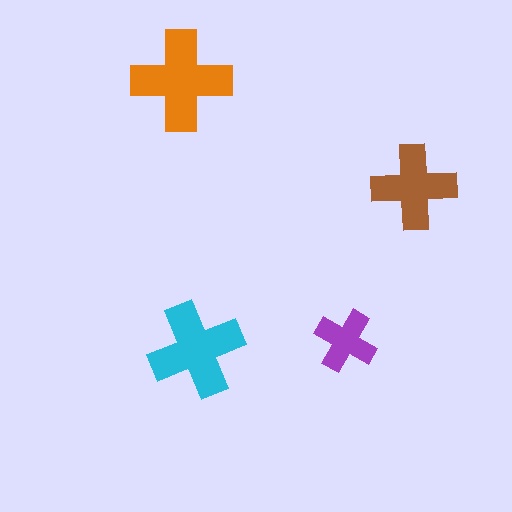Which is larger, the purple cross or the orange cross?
The orange one.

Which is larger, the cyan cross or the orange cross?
The orange one.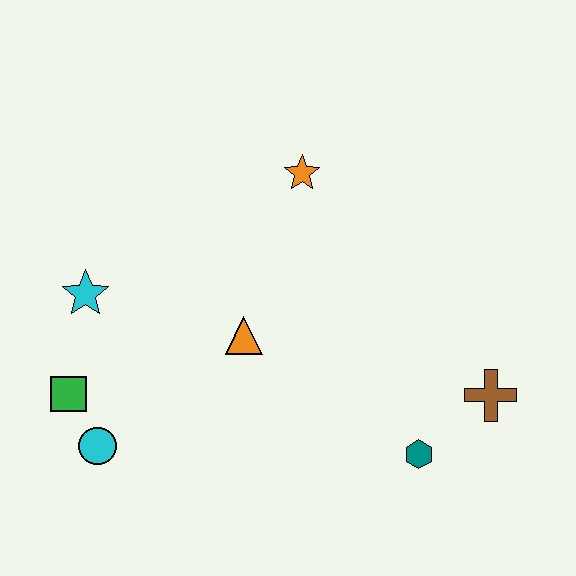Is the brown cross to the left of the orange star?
No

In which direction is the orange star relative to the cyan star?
The orange star is to the right of the cyan star.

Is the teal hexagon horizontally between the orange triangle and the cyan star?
No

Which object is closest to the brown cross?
The teal hexagon is closest to the brown cross.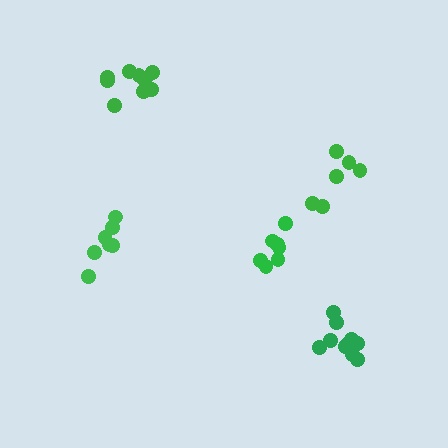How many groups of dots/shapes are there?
There are 5 groups.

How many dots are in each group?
Group 1: 7 dots, Group 2: 11 dots, Group 3: 7 dots, Group 4: 10 dots, Group 5: 6 dots (41 total).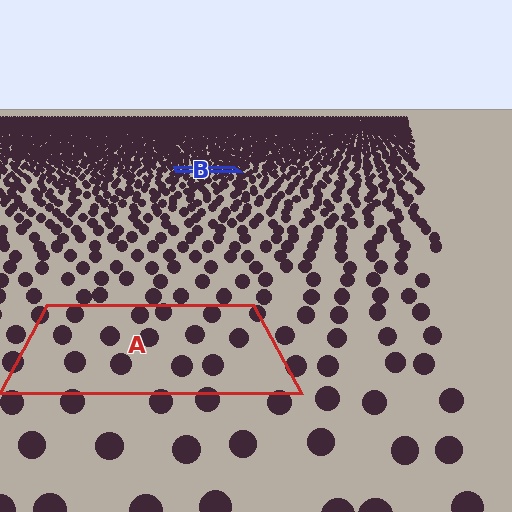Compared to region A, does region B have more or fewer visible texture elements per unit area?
Region B has more texture elements per unit area — they are packed more densely because it is farther away.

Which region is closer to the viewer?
Region A is closer. The texture elements there are larger and more spread out.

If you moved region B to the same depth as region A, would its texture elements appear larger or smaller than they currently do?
They would appear larger. At a closer depth, the same texture elements are projected at a bigger on-screen size.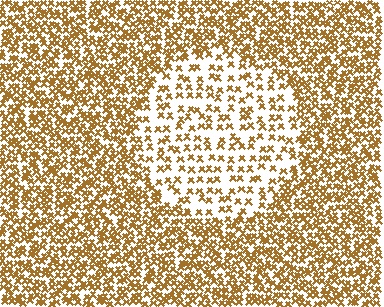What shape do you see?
I see a circle.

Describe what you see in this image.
The image contains small brown elements arranged at two different densities. A circle-shaped region is visible where the elements are less densely packed than the surrounding area.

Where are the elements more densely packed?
The elements are more densely packed outside the circle boundary.